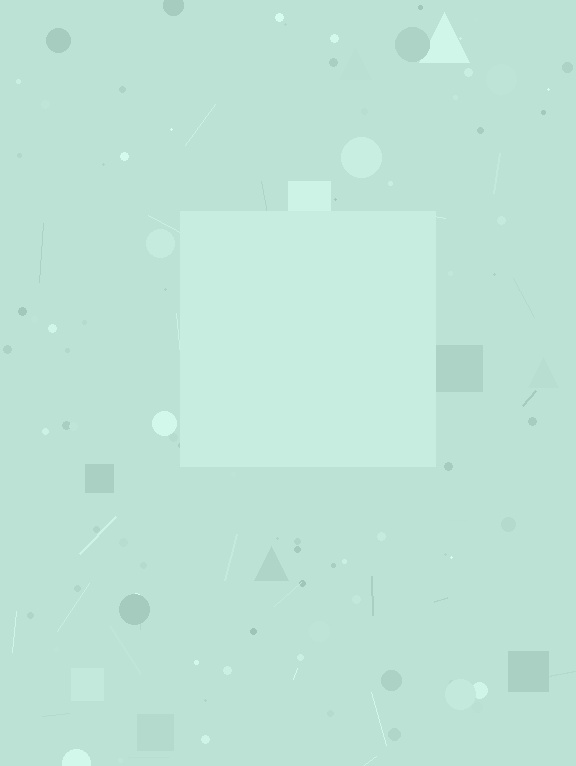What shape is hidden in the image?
A square is hidden in the image.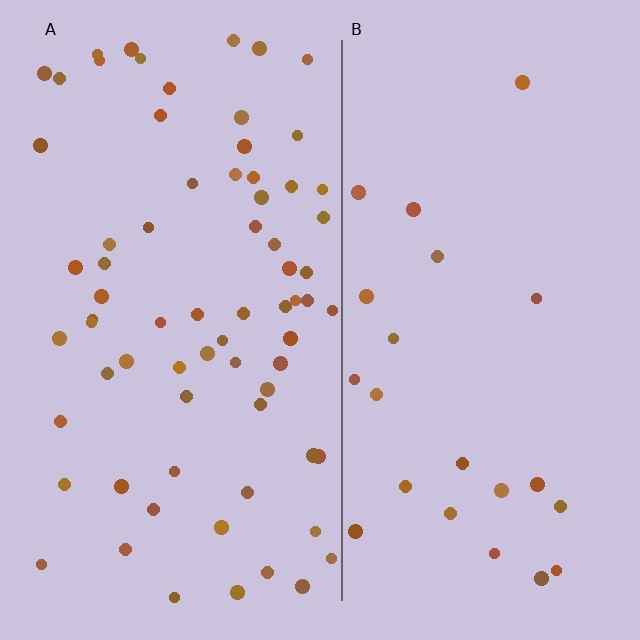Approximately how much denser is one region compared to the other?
Approximately 3.2× — region A over region B.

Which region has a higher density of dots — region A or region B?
A (the left).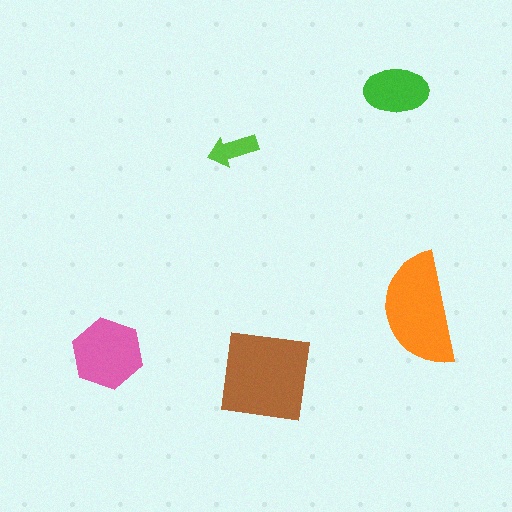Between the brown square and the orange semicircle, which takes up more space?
The brown square.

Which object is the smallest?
The lime arrow.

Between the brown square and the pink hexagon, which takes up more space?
The brown square.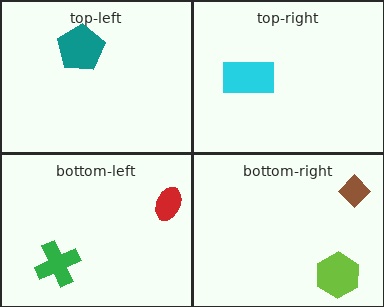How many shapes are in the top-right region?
1.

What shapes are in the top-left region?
The teal pentagon.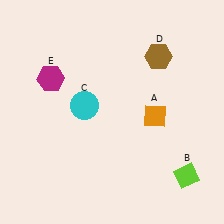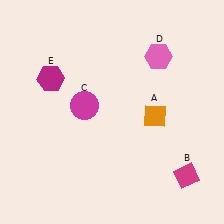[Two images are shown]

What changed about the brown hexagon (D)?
In Image 1, D is brown. In Image 2, it changed to pink.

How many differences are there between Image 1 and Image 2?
There are 3 differences between the two images.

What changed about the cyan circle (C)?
In Image 1, C is cyan. In Image 2, it changed to magenta.